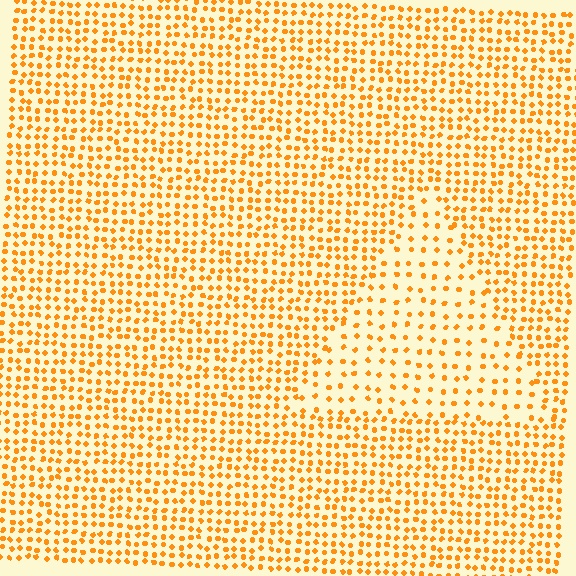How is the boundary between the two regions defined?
The boundary is defined by a change in element density (approximately 2.0x ratio). All elements are the same color, size, and shape.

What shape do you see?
I see a triangle.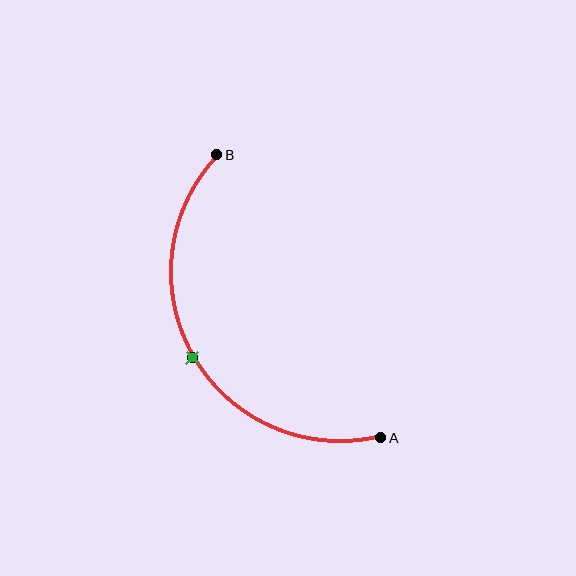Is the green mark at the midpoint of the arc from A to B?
Yes. The green mark lies on the arc at equal arc-length from both A and B — it is the arc midpoint.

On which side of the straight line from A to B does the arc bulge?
The arc bulges to the left of the straight line connecting A and B.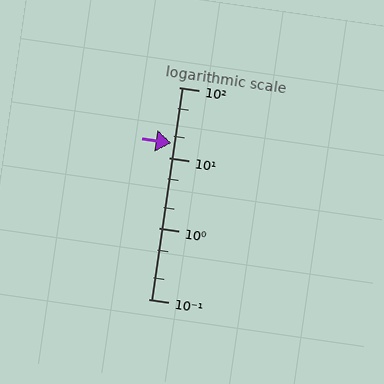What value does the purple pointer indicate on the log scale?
The pointer indicates approximately 16.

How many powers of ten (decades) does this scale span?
The scale spans 3 decades, from 0.1 to 100.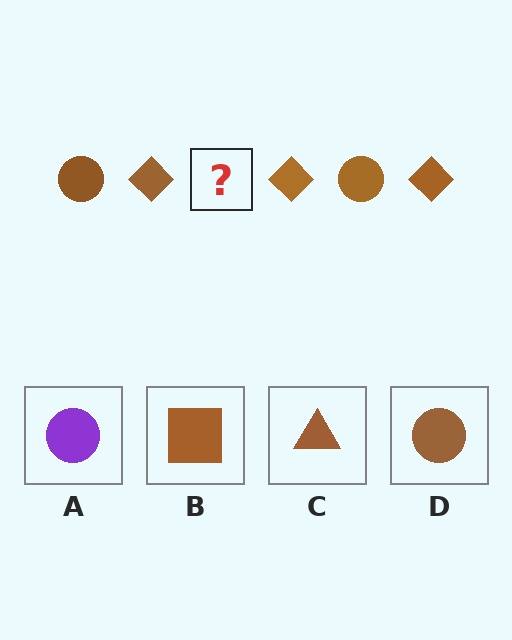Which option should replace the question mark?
Option D.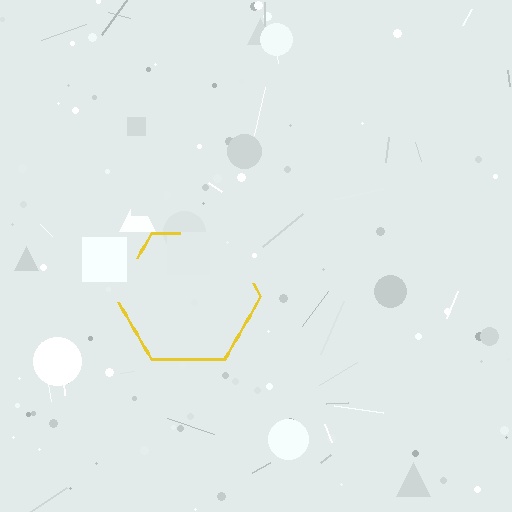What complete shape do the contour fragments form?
The contour fragments form a hexagon.